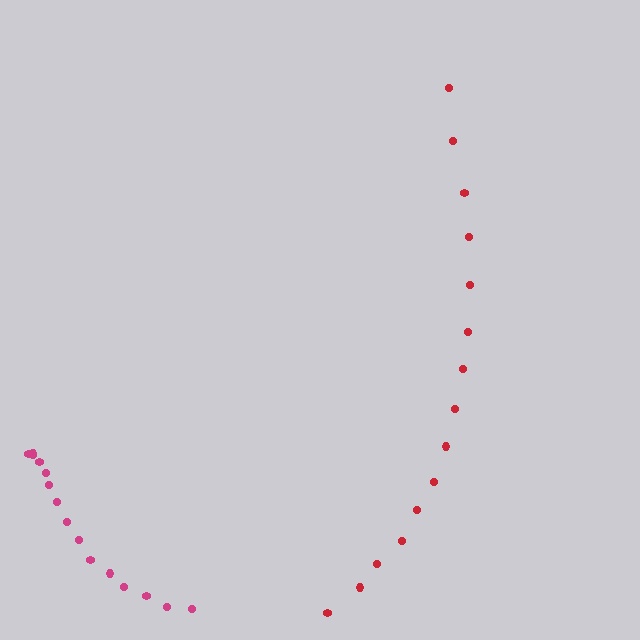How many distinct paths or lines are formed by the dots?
There are 2 distinct paths.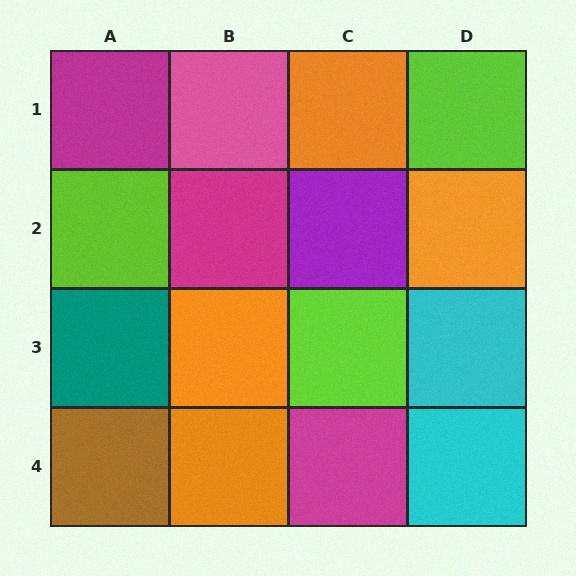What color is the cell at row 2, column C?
Purple.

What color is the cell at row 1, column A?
Magenta.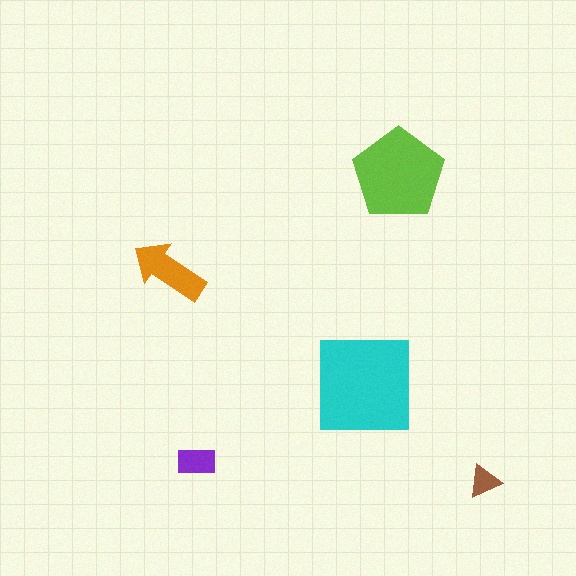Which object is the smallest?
The brown triangle.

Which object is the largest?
The cyan square.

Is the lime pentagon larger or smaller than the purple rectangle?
Larger.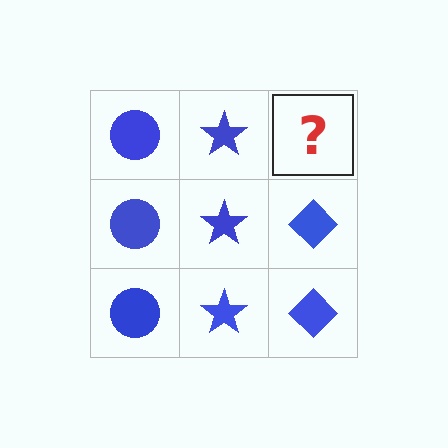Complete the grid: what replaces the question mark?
The question mark should be replaced with a blue diamond.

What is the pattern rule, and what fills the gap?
The rule is that each column has a consistent shape. The gap should be filled with a blue diamond.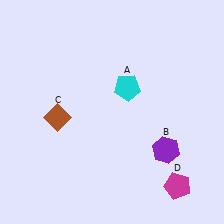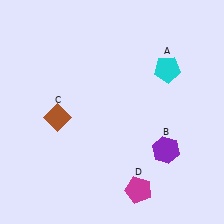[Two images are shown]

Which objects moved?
The objects that moved are: the cyan pentagon (A), the magenta pentagon (D).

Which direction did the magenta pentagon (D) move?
The magenta pentagon (D) moved left.